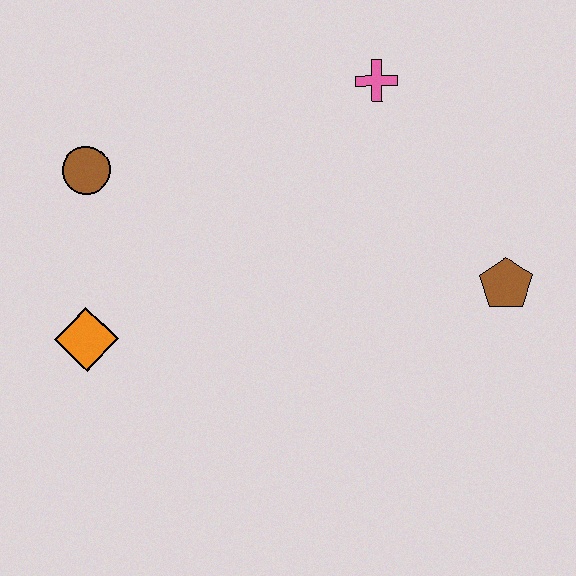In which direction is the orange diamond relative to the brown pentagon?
The orange diamond is to the left of the brown pentagon.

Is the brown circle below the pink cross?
Yes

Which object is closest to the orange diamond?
The brown circle is closest to the orange diamond.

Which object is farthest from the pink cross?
The orange diamond is farthest from the pink cross.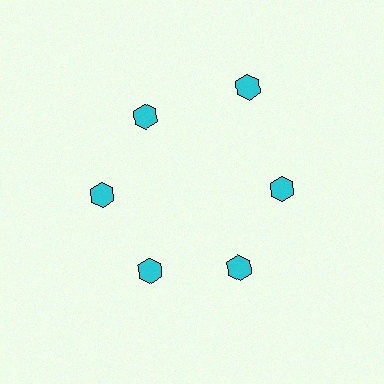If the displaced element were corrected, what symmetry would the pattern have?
It would have 6-fold rotational symmetry — the pattern would map onto itself every 60 degrees.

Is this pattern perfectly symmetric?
No. The 6 cyan hexagons are arranged in a ring, but one element near the 1 o'clock position is pushed outward from the center, breaking the 6-fold rotational symmetry.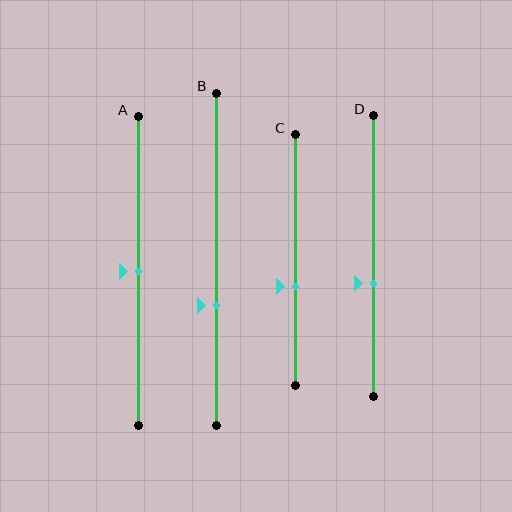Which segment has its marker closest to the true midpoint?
Segment A has its marker closest to the true midpoint.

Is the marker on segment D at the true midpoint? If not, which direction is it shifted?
No, the marker on segment D is shifted downward by about 10% of the segment length.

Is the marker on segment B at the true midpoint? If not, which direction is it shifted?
No, the marker on segment B is shifted downward by about 14% of the segment length.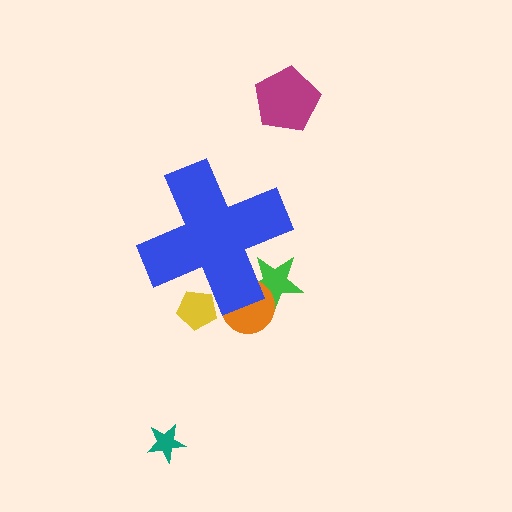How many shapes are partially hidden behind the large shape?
3 shapes are partially hidden.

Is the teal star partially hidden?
No, the teal star is fully visible.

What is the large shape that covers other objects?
A blue cross.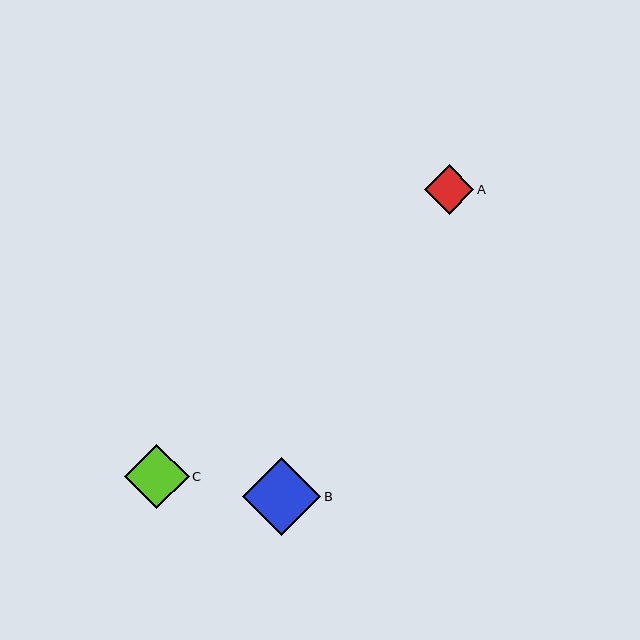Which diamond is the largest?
Diamond B is the largest with a size of approximately 78 pixels.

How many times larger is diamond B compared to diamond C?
Diamond B is approximately 1.2 times the size of diamond C.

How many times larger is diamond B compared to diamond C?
Diamond B is approximately 1.2 times the size of diamond C.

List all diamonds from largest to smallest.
From largest to smallest: B, C, A.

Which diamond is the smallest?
Diamond A is the smallest with a size of approximately 50 pixels.